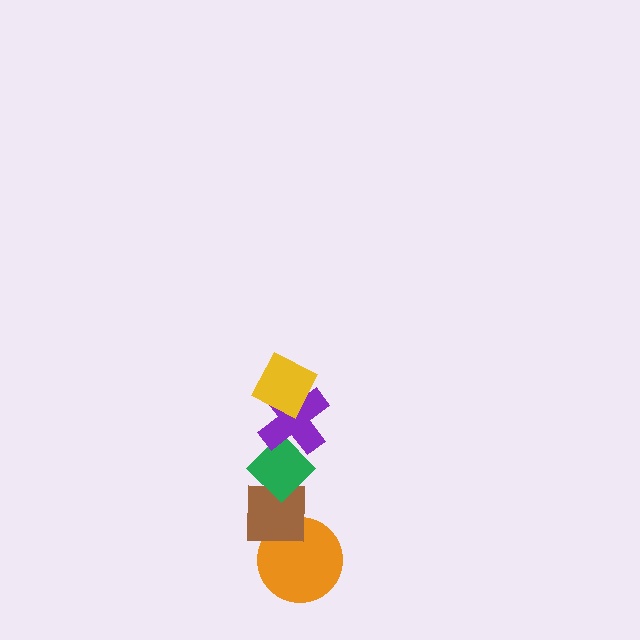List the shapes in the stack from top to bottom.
From top to bottom: the yellow diamond, the purple cross, the green diamond, the brown square, the orange circle.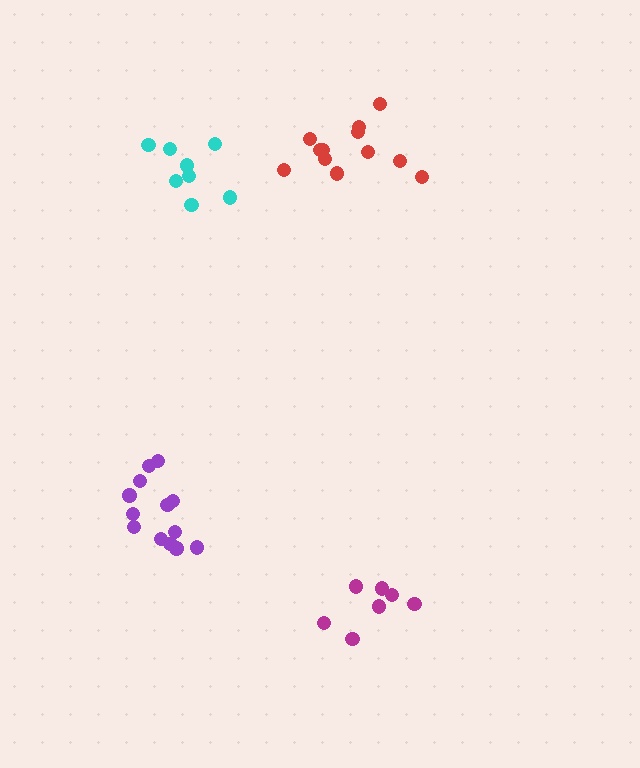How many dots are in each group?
Group 1: 13 dots, Group 2: 8 dots, Group 3: 7 dots, Group 4: 12 dots (40 total).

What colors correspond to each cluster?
The clusters are colored: purple, cyan, magenta, red.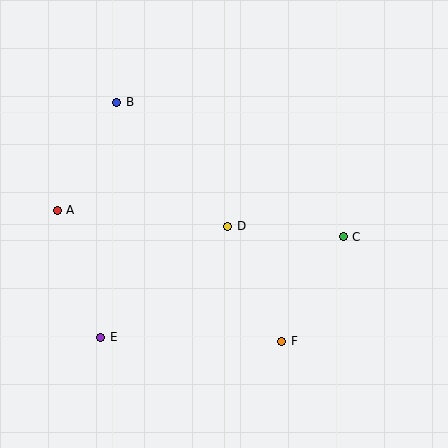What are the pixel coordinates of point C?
Point C is at (343, 237).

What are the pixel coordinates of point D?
Point D is at (228, 226).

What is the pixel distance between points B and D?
The distance between B and D is 166 pixels.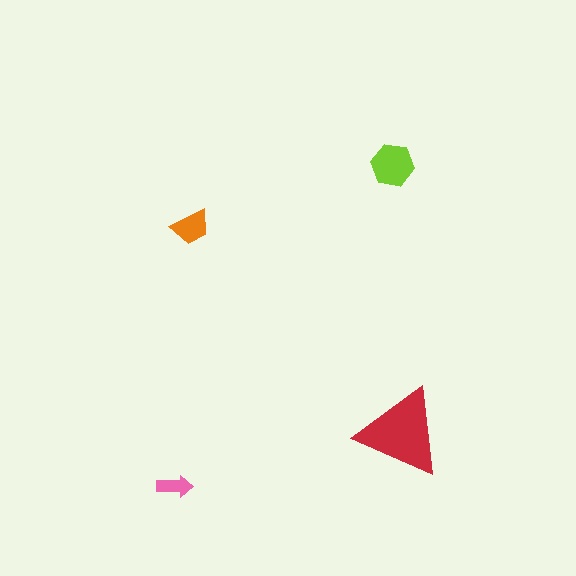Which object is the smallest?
The pink arrow.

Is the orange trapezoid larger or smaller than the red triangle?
Smaller.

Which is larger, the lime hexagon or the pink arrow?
The lime hexagon.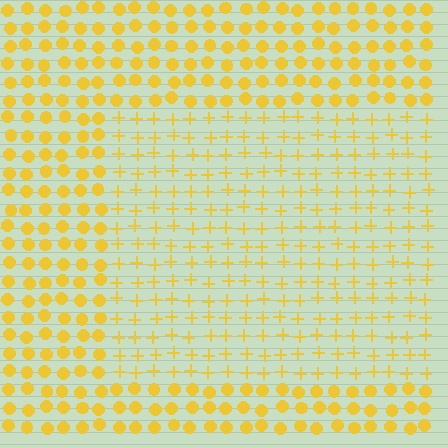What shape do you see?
I see a rectangle.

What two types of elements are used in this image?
The image uses plus signs inside the rectangle region and circles outside it.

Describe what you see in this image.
The image is filled with small yellow elements arranged in a uniform grid. A rectangle-shaped region contains plus signs, while the surrounding area contains circles. The boundary is defined purely by the change in element shape.